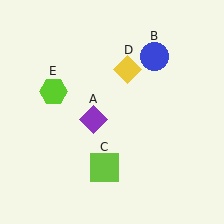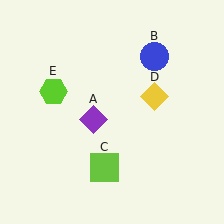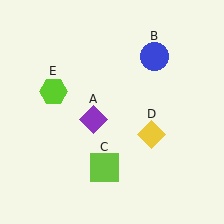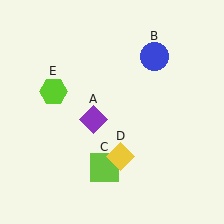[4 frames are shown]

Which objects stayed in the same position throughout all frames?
Purple diamond (object A) and blue circle (object B) and lime square (object C) and lime hexagon (object E) remained stationary.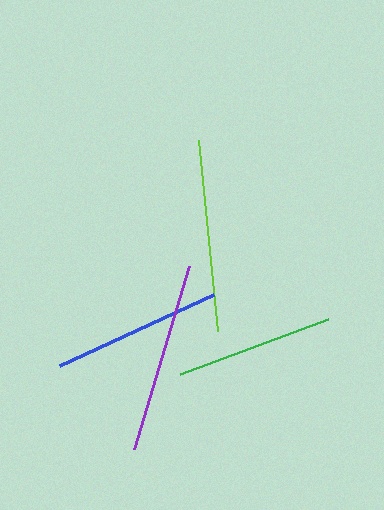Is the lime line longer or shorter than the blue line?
The lime line is longer than the blue line.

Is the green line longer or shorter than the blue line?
The blue line is longer than the green line.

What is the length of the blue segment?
The blue segment is approximately 169 pixels long.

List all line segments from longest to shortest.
From longest to shortest: lime, purple, blue, green.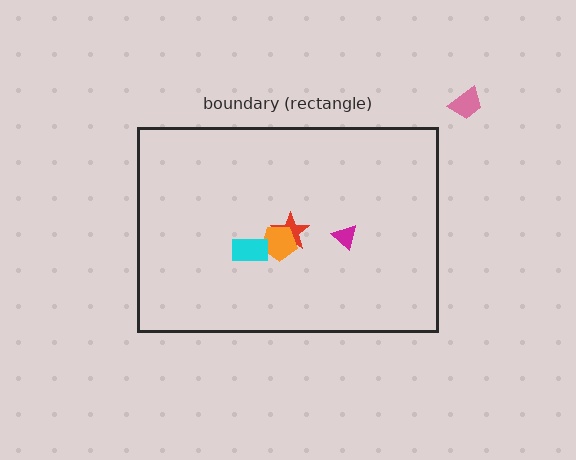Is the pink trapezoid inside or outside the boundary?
Outside.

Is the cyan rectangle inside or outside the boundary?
Inside.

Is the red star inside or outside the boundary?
Inside.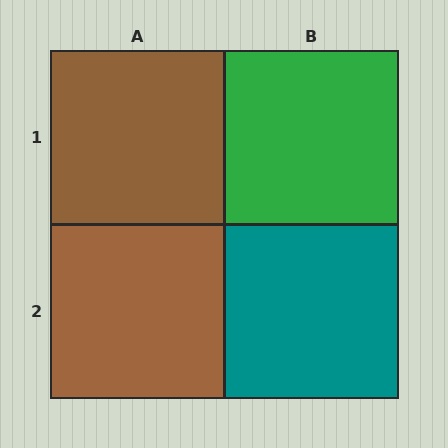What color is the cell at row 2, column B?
Teal.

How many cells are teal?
1 cell is teal.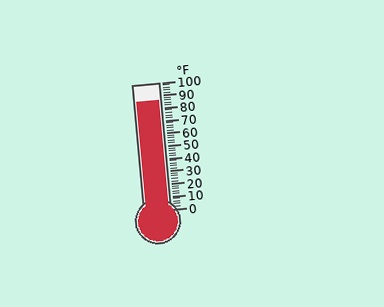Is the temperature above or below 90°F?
The temperature is below 90°F.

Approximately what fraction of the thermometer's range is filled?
The thermometer is filled to approximately 85% of its range.